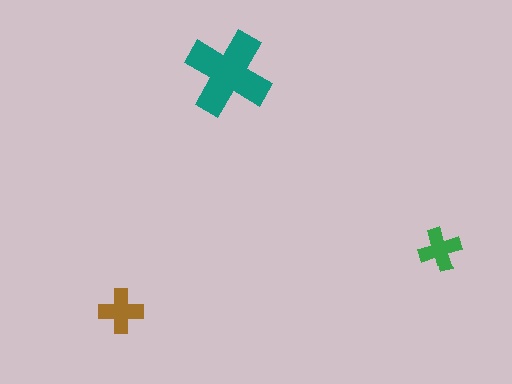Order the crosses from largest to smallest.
the teal one, the brown one, the green one.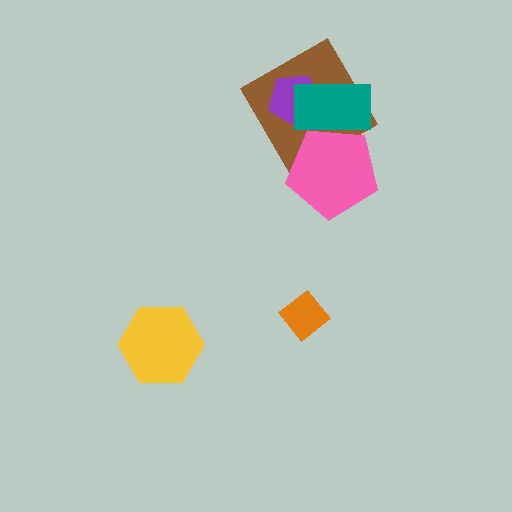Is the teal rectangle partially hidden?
No, no other shape covers it.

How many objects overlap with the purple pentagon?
2 objects overlap with the purple pentagon.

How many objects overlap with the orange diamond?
0 objects overlap with the orange diamond.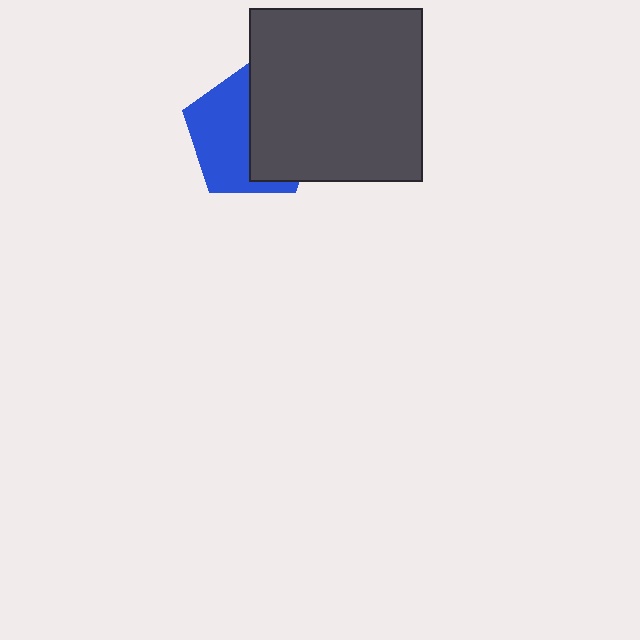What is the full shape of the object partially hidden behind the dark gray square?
The partially hidden object is a blue pentagon.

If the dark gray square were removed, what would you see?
You would see the complete blue pentagon.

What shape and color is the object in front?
The object in front is a dark gray square.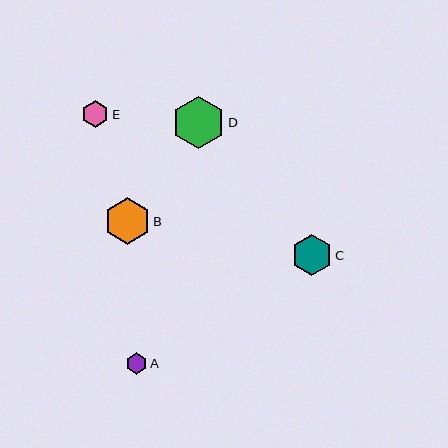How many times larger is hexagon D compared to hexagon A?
Hexagon D is approximately 2.5 times the size of hexagon A.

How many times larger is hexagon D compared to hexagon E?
Hexagon D is approximately 1.9 times the size of hexagon E.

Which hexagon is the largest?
Hexagon D is the largest with a size of approximately 52 pixels.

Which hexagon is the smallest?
Hexagon A is the smallest with a size of approximately 21 pixels.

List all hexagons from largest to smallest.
From largest to smallest: D, B, C, E, A.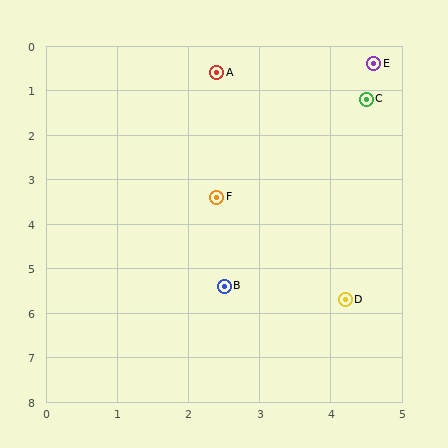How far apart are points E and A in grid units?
Points E and A are about 2.2 grid units apart.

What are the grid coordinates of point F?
Point F is at approximately (2.4, 3.4).